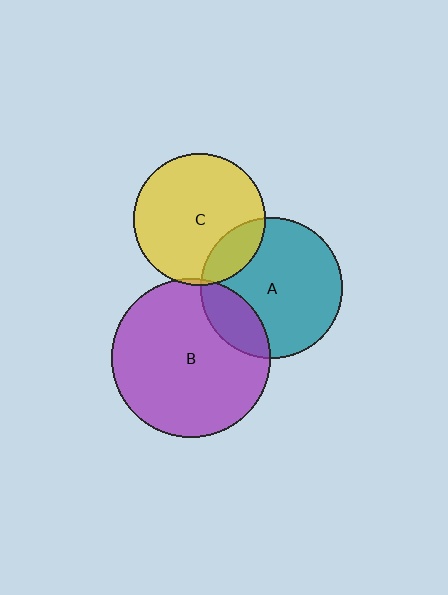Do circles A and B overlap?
Yes.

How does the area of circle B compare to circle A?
Approximately 1.3 times.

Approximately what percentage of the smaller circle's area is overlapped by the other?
Approximately 20%.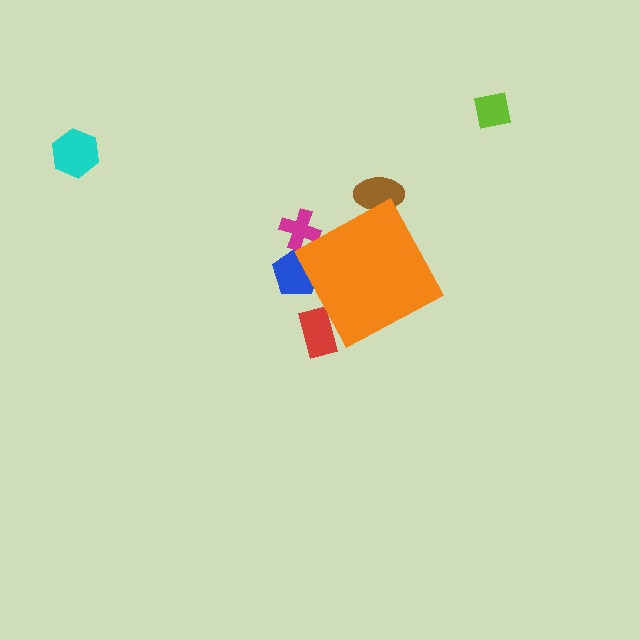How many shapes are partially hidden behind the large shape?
4 shapes are partially hidden.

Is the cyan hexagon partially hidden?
No, the cyan hexagon is fully visible.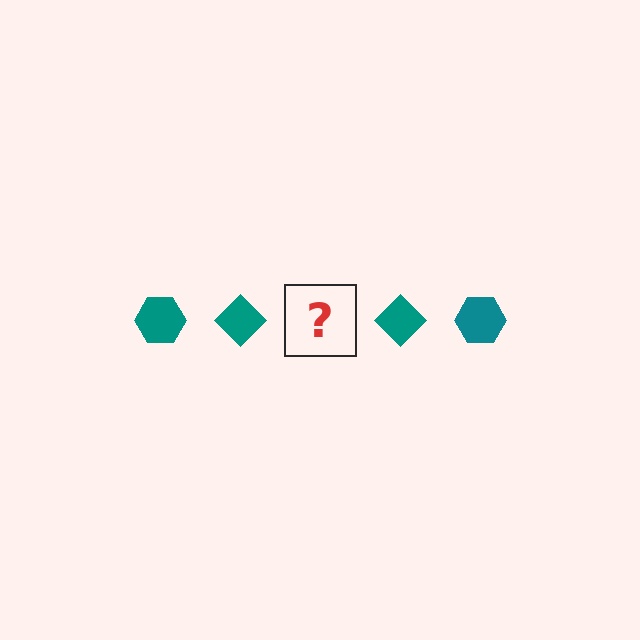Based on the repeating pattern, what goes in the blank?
The blank should be a teal hexagon.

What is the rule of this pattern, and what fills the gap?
The rule is that the pattern cycles through hexagon, diamond shapes in teal. The gap should be filled with a teal hexagon.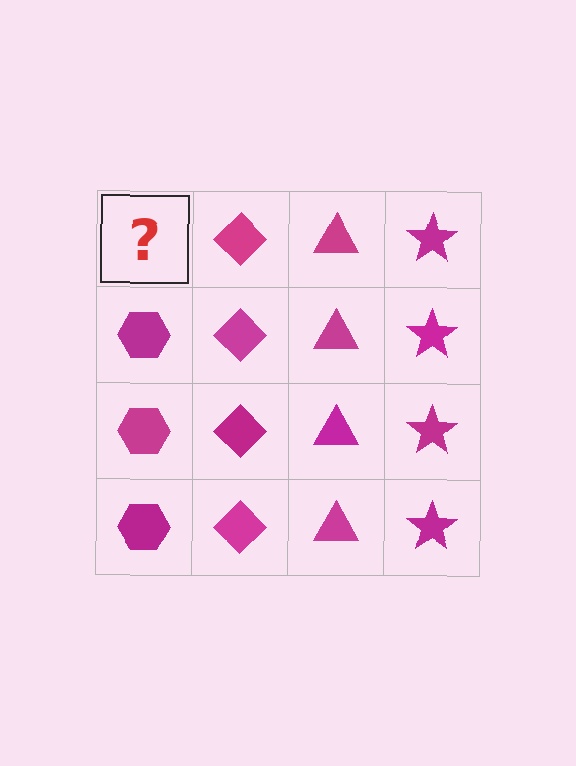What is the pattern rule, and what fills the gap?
The rule is that each column has a consistent shape. The gap should be filled with a magenta hexagon.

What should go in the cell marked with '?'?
The missing cell should contain a magenta hexagon.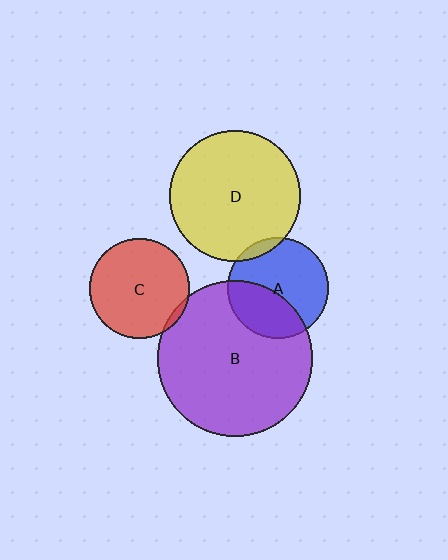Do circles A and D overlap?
Yes.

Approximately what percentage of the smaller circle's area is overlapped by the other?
Approximately 5%.